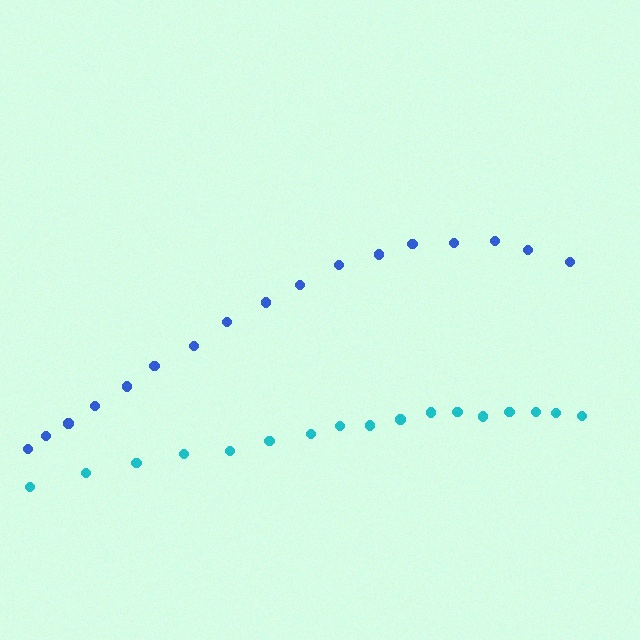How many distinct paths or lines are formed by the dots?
There are 2 distinct paths.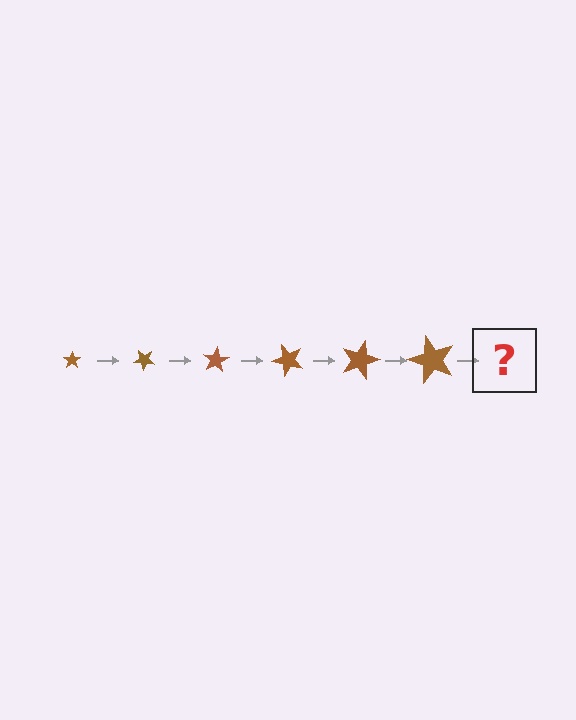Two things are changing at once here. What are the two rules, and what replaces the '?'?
The two rules are that the star grows larger each step and it rotates 40 degrees each step. The '?' should be a star, larger than the previous one and rotated 240 degrees from the start.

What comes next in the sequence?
The next element should be a star, larger than the previous one and rotated 240 degrees from the start.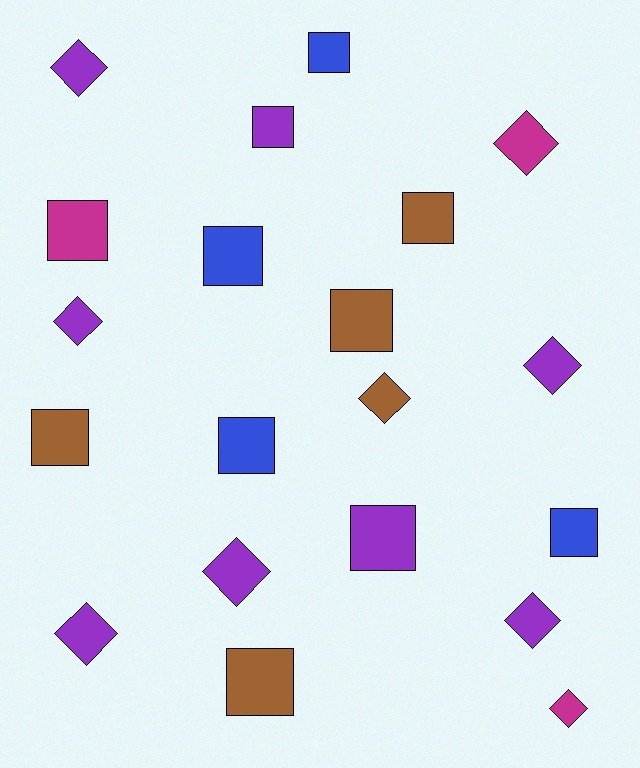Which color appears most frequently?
Purple, with 8 objects.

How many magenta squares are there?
There is 1 magenta square.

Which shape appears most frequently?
Square, with 11 objects.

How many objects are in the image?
There are 20 objects.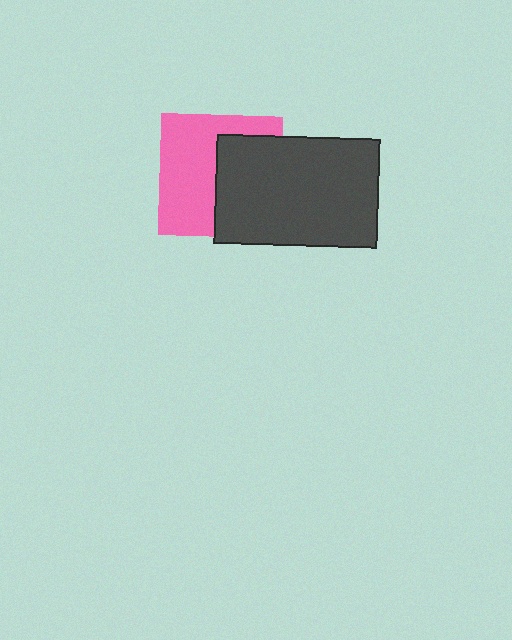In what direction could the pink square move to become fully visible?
The pink square could move left. That would shift it out from behind the dark gray rectangle entirely.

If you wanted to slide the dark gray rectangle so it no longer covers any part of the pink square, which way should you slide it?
Slide it right — that is the most direct way to separate the two shapes.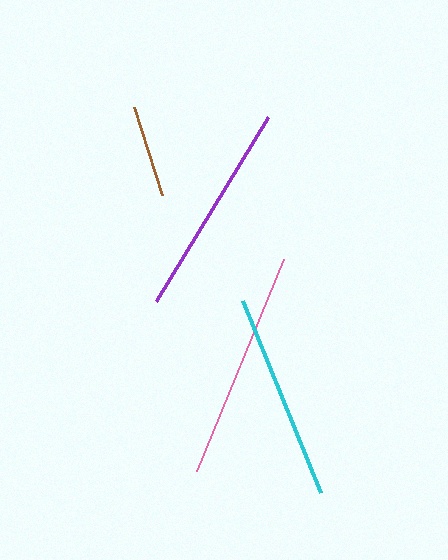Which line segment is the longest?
The pink line is the longest at approximately 229 pixels.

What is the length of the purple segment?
The purple segment is approximately 215 pixels long.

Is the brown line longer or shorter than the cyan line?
The cyan line is longer than the brown line.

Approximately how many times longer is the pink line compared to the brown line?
The pink line is approximately 2.5 times the length of the brown line.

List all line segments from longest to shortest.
From longest to shortest: pink, purple, cyan, brown.